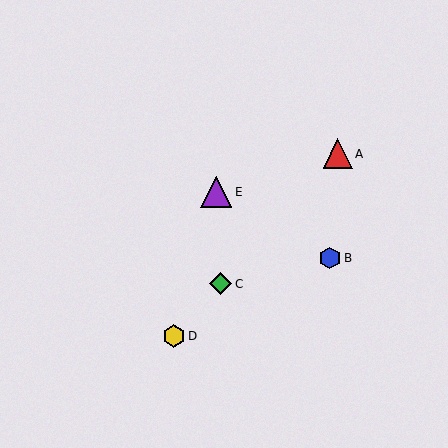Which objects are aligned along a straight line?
Objects A, C, D are aligned along a straight line.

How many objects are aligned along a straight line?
3 objects (A, C, D) are aligned along a straight line.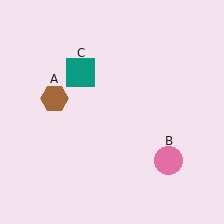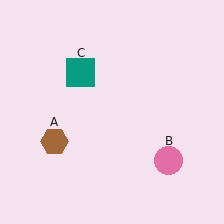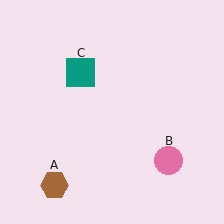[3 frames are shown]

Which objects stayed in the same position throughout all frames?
Pink circle (object B) and teal square (object C) remained stationary.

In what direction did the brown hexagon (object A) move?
The brown hexagon (object A) moved down.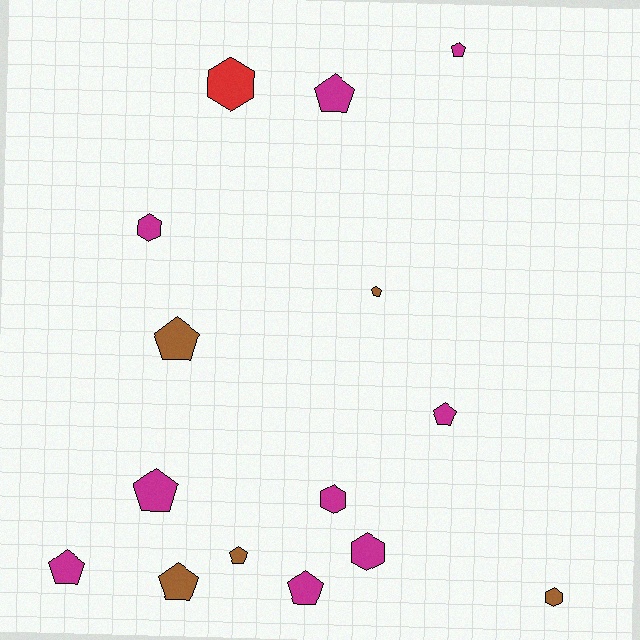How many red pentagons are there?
There are no red pentagons.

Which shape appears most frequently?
Pentagon, with 10 objects.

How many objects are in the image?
There are 15 objects.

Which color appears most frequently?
Magenta, with 9 objects.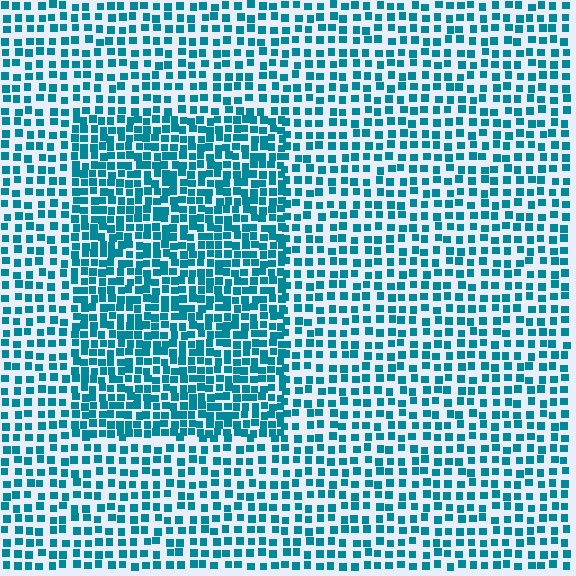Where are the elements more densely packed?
The elements are more densely packed inside the rectangle boundary.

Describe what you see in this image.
The image contains small teal elements arranged at two different densities. A rectangle-shaped region is visible where the elements are more densely packed than the surrounding area.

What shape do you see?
I see a rectangle.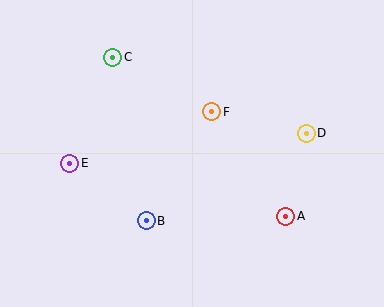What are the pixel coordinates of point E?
Point E is at (70, 163).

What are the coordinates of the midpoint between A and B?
The midpoint between A and B is at (216, 218).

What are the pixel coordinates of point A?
Point A is at (286, 216).